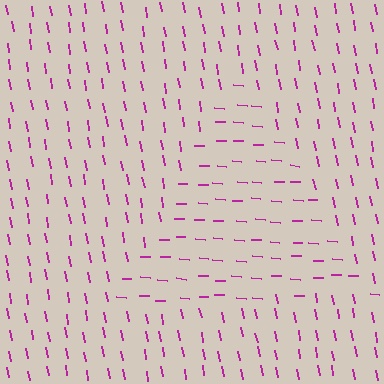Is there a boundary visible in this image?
Yes, there is a texture boundary formed by a change in line orientation.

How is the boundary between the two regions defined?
The boundary is defined purely by a change in line orientation (approximately 76 degrees difference). All lines are the same color and thickness.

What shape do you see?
I see a triangle.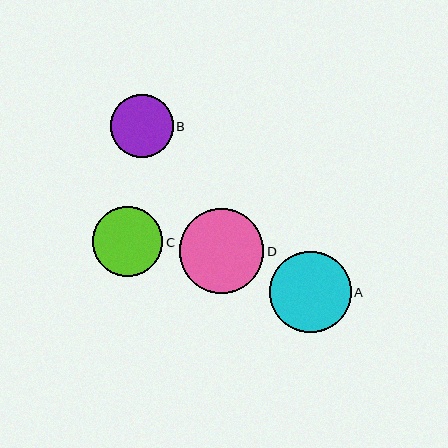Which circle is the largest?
Circle D is the largest with a size of approximately 84 pixels.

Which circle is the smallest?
Circle B is the smallest with a size of approximately 63 pixels.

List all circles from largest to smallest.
From largest to smallest: D, A, C, B.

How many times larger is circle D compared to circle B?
Circle D is approximately 1.3 times the size of circle B.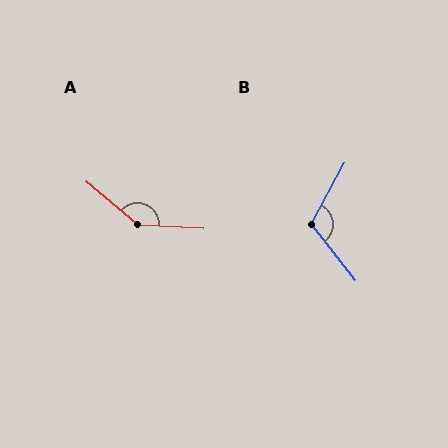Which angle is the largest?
A, at approximately 143 degrees.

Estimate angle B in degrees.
Approximately 113 degrees.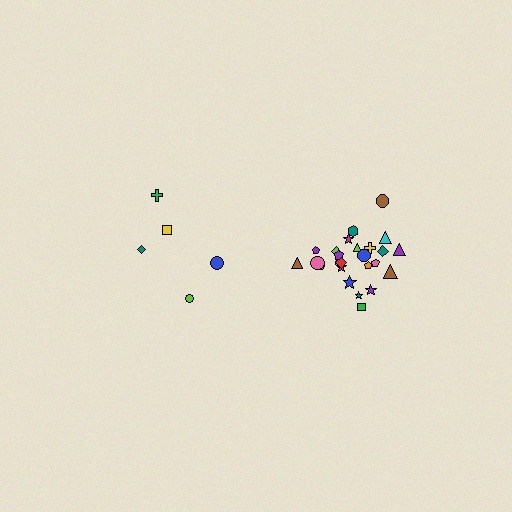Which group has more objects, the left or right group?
The right group.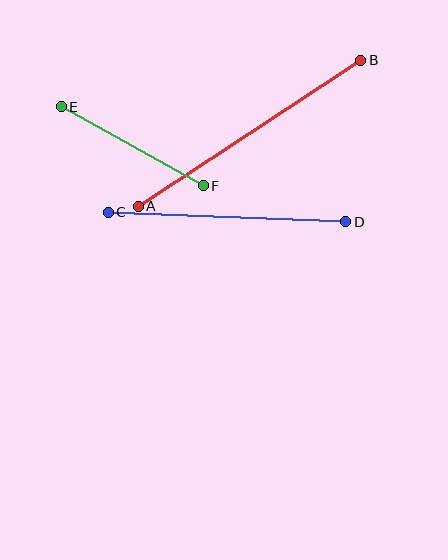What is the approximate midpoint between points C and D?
The midpoint is at approximately (227, 217) pixels.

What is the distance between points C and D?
The distance is approximately 237 pixels.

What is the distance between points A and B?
The distance is approximately 266 pixels.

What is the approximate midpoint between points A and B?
The midpoint is at approximately (249, 133) pixels.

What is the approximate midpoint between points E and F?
The midpoint is at approximately (132, 146) pixels.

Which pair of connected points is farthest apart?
Points A and B are farthest apart.